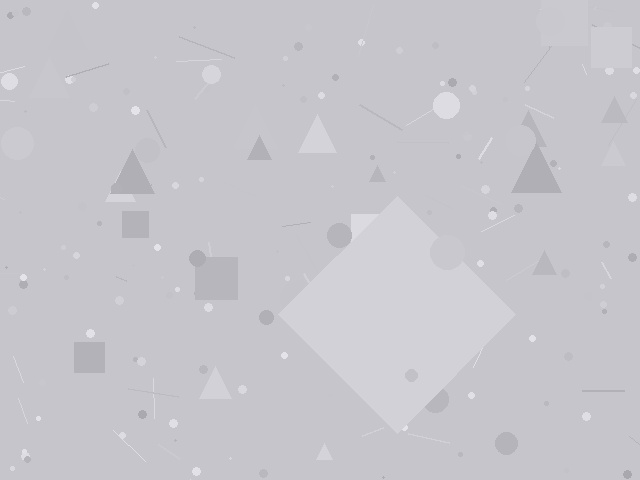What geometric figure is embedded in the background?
A diamond is embedded in the background.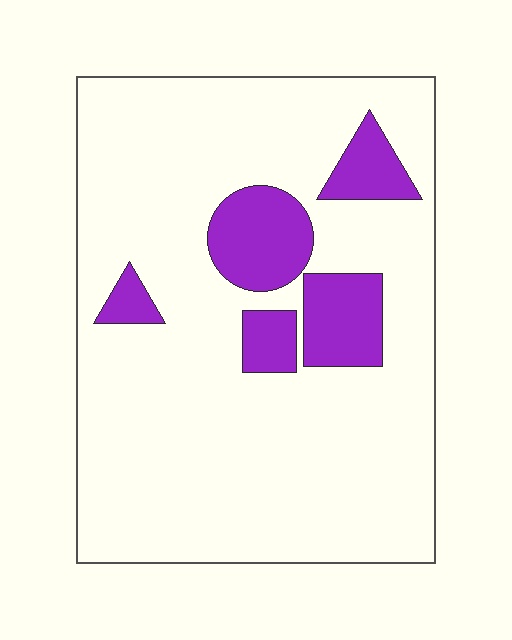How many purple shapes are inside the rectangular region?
5.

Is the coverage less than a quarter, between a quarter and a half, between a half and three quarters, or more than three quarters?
Less than a quarter.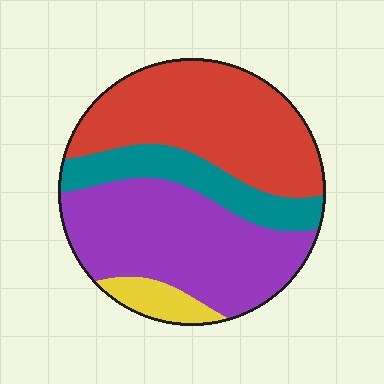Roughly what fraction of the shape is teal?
Teal takes up about one sixth (1/6) of the shape.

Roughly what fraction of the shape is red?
Red takes up about three eighths (3/8) of the shape.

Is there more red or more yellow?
Red.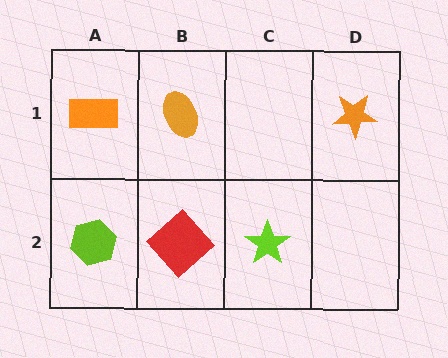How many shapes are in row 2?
3 shapes.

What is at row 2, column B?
A red diamond.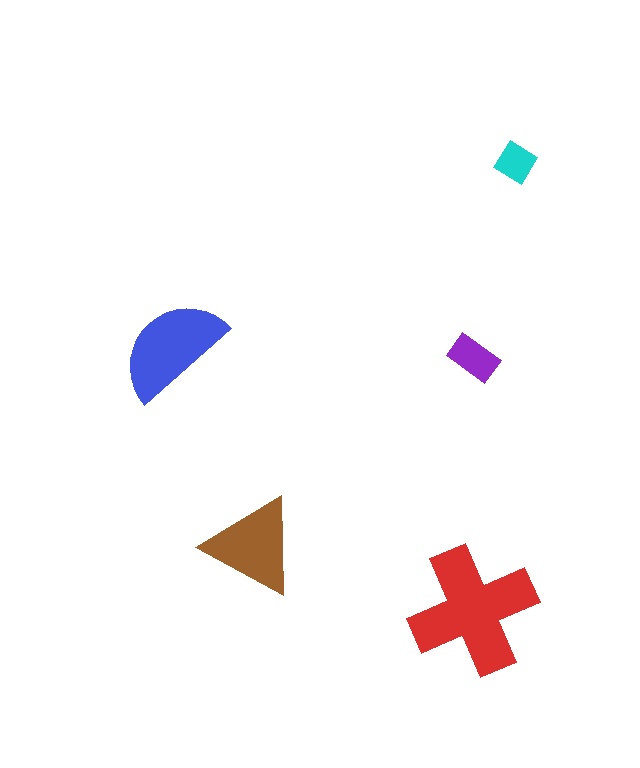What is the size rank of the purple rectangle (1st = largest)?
4th.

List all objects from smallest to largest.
The cyan diamond, the purple rectangle, the brown triangle, the blue semicircle, the red cross.